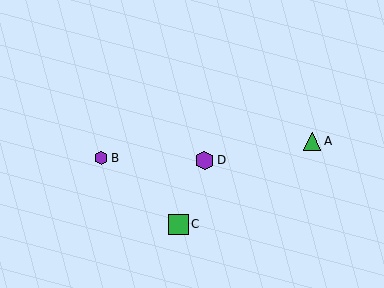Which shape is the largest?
The green square (labeled C) is the largest.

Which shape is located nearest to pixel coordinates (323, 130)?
The green triangle (labeled A) at (312, 141) is nearest to that location.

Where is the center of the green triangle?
The center of the green triangle is at (312, 141).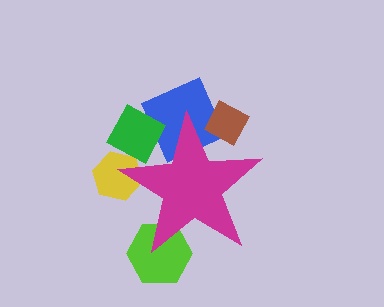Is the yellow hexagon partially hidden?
Yes, the yellow hexagon is partially hidden behind the magenta star.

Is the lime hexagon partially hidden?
Yes, the lime hexagon is partially hidden behind the magenta star.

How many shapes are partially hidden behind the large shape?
5 shapes are partially hidden.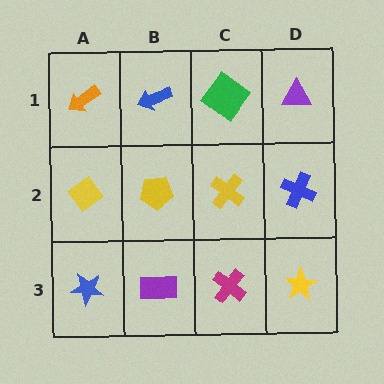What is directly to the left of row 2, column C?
A yellow pentagon.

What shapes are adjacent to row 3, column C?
A yellow cross (row 2, column C), a purple rectangle (row 3, column B), a yellow star (row 3, column D).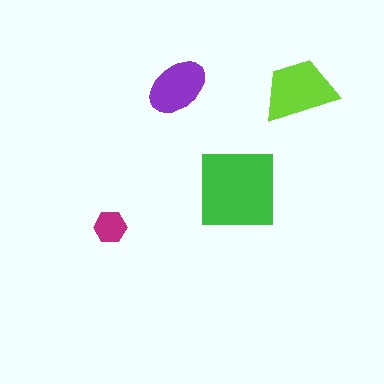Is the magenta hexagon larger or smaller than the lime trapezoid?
Smaller.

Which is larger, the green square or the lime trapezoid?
The green square.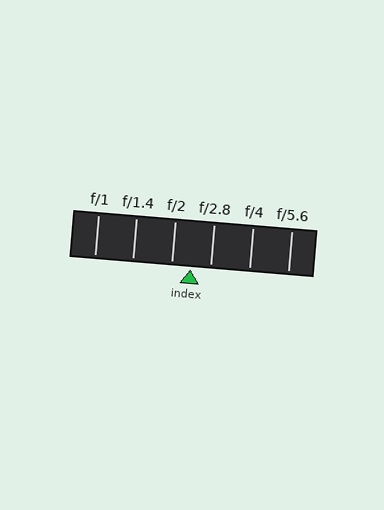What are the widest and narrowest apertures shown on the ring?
The widest aperture shown is f/1 and the narrowest is f/5.6.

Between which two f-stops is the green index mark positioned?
The index mark is between f/2 and f/2.8.